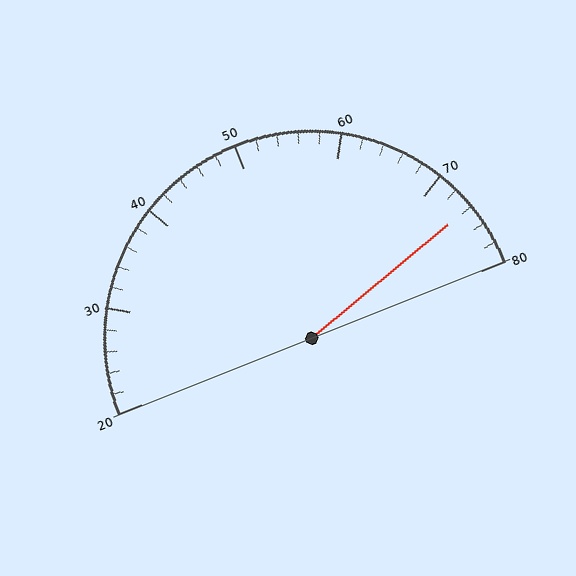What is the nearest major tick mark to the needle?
The nearest major tick mark is 70.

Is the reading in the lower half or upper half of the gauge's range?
The reading is in the upper half of the range (20 to 80).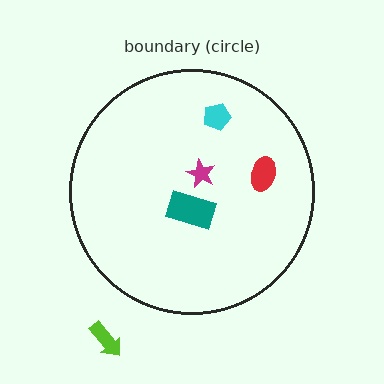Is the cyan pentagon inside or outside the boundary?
Inside.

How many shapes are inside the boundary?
4 inside, 1 outside.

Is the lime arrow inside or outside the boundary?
Outside.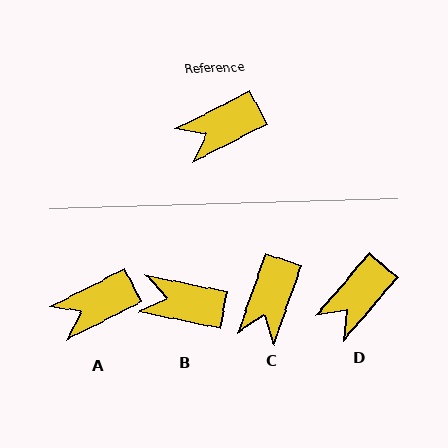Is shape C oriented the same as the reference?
No, it is off by about 44 degrees.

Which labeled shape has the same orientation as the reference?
A.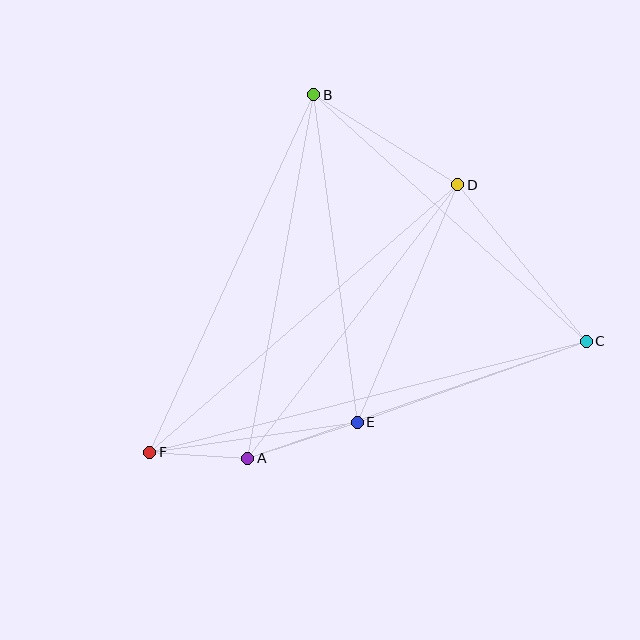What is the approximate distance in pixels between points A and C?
The distance between A and C is approximately 358 pixels.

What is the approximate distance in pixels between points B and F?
The distance between B and F is approximately 393 pixels.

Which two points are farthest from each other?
Points C and F are farthest from each other.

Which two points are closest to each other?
Points A and F are closest to each other.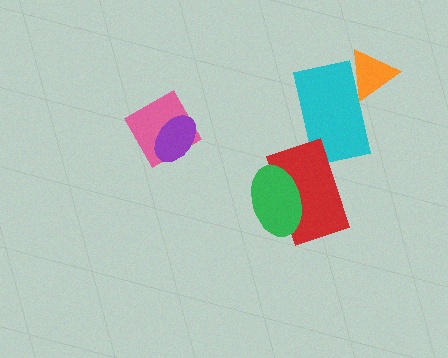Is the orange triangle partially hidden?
Yes, it is partially covered by another shape.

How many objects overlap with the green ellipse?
1 object overlaps with the green ellipse.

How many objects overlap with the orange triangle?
1 object overlaps with the orange triangle.